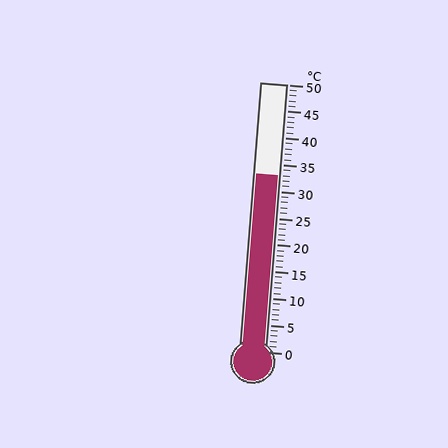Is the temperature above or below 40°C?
The temperature is below 40°C.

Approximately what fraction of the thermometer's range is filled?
The thermometer is filled to approximately 65% of its range.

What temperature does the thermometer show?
The thermometer shows approximately 33°C.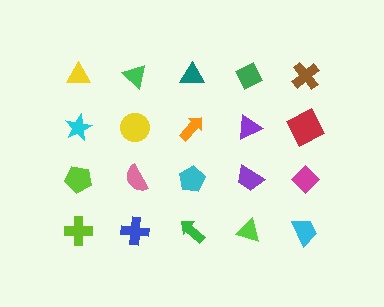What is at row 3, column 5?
A magenta diamond.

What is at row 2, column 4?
A purple triangle.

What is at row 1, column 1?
A yellow triangle.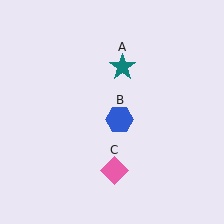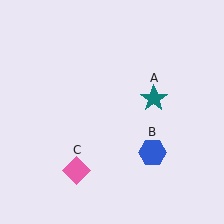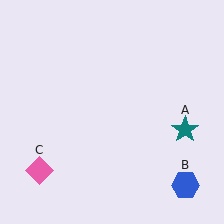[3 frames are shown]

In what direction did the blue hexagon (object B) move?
The blue hexagon (object B) moved down and to the right.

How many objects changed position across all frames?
3 objects changed position: teal star (object A), blue hexagon (object B), pink diamond (object C).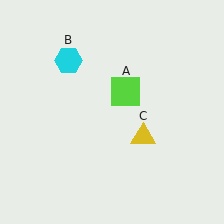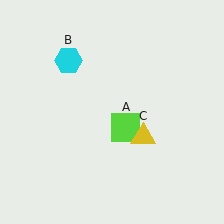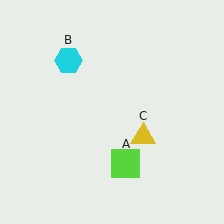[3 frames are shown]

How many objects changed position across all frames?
1 object changed position: lime square (object A).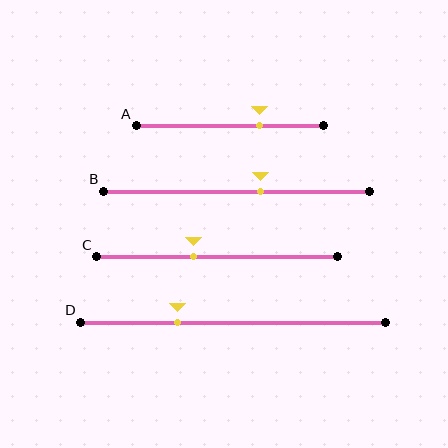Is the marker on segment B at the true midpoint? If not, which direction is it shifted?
No, the marker on segment B is shifted to the right by about 9% of the segment length.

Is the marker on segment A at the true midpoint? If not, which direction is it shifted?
No, the marker on segment A is shifted to the right by about 16% of the segment length.